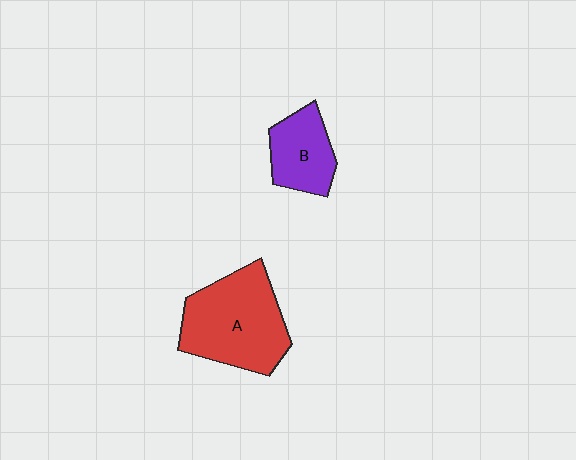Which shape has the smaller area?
Shape B (purple).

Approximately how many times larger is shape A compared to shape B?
Approximately 1.9 times.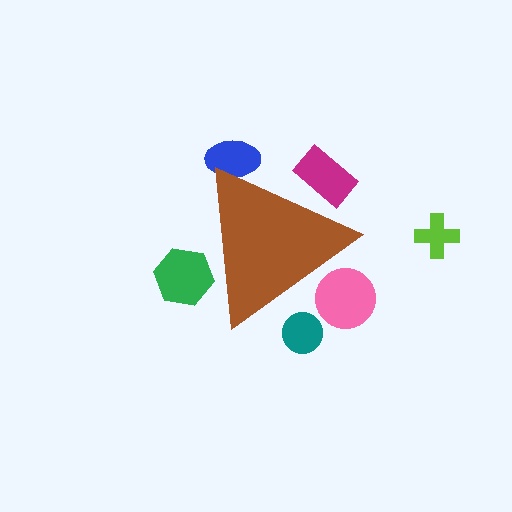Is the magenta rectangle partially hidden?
Yes, the magenta rectangle is partially hidden behind the brown triangle.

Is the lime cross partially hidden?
No, the lime cross is fully visible.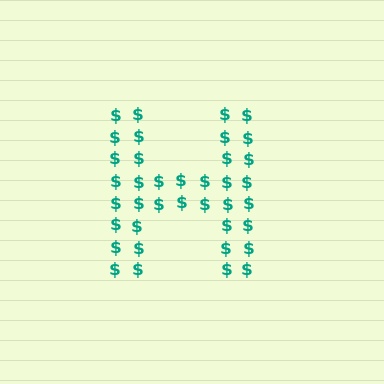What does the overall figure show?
The overall figure shows the letter H.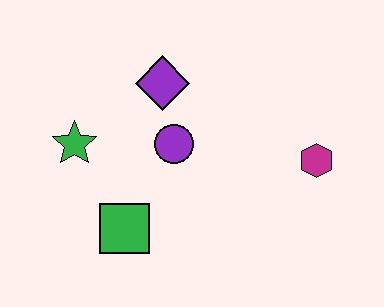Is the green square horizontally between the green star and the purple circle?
Yes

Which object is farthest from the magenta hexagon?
The green star is farthest from the magenta hexagon.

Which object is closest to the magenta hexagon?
The purple circle is closest to the magenta hexagon.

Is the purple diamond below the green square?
No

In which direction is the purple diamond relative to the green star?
The purple diamond is to the right of the green star.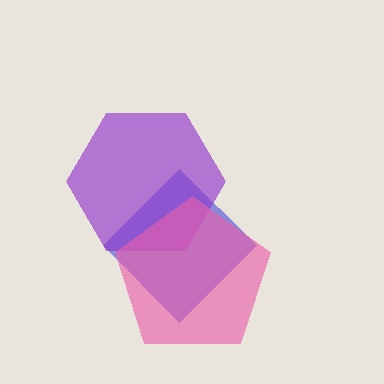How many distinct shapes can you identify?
There are 3 distinct shapes: a blue diamond, a purple hexagon, a pink pentagon.